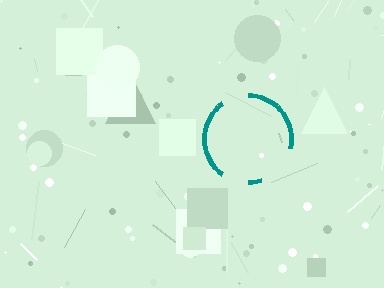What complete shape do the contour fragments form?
The contour fragments form a circle.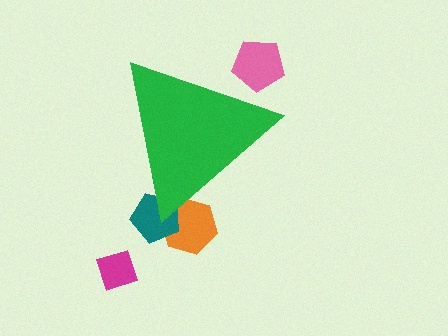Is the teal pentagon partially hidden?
Yes, the teal pentagon is partially hidden behind the green triangle.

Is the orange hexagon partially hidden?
Yes, the orange hexagon is partially hidden behind the green triangle.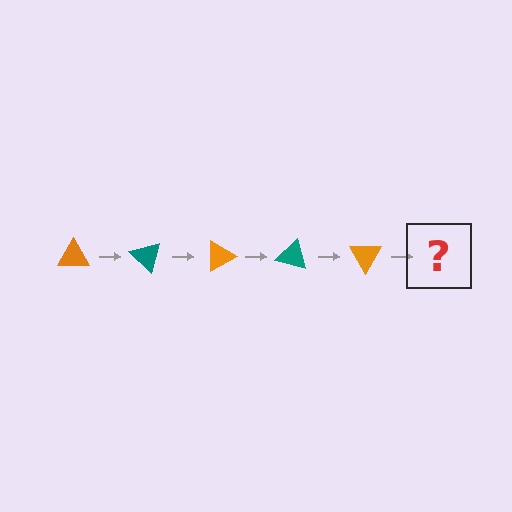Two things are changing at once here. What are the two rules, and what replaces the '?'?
The two rules are that it rotates 45 degrees each step and the color cycles through orange and teal. The '?' should be a teal triangle, rotated 225 degrees from the start.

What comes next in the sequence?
The next element should be a teal triangle, rotated 225 degrees from the start.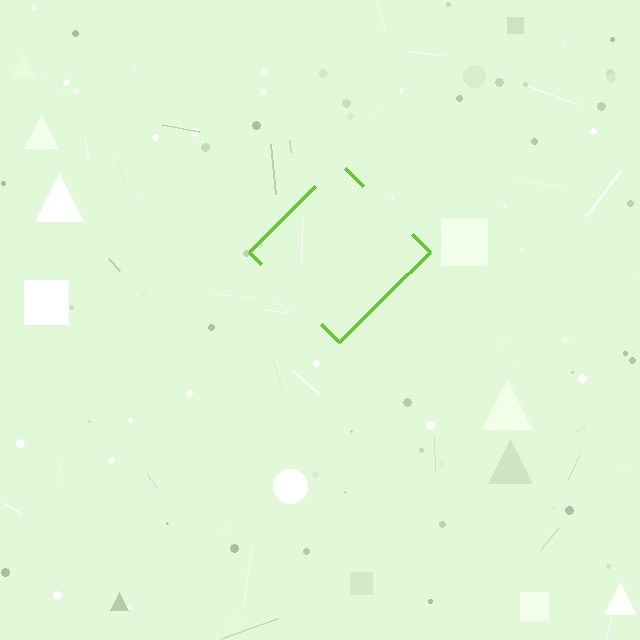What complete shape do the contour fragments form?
The contour fragments form a diamond.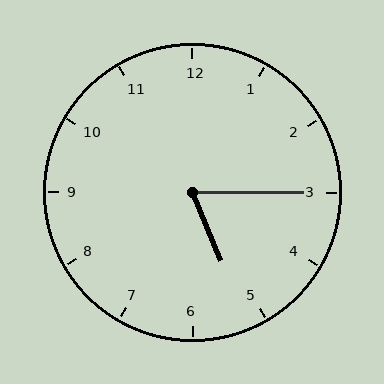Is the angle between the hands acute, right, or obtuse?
It is acute.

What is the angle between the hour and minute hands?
Approximately 68 degrees.